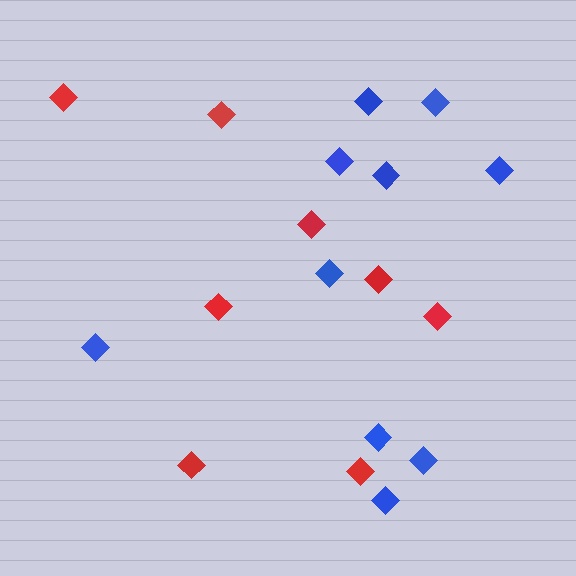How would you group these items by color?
There are 2 groups: one group of red diamonds (8) and one group of blue diamonds (10).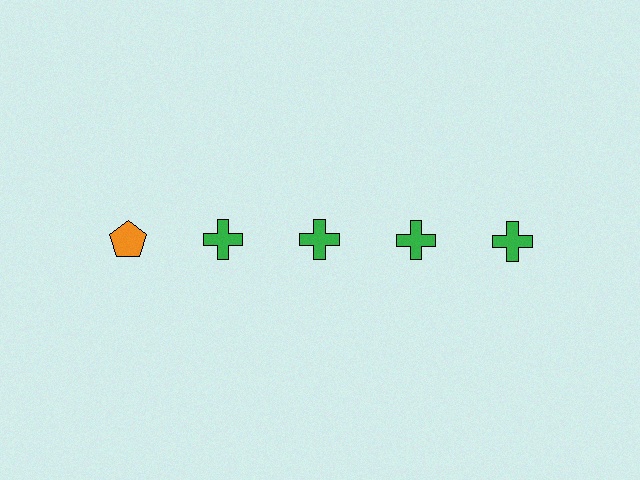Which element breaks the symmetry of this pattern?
The orange pentagon in the top row, leftmost column breaks the symmetry. All other shapes are green crosses.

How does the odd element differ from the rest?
It differs in both color (orange instead of green) and shape (pentagon instead of cross).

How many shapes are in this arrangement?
There are 5 shapes arranged in a grid pattern.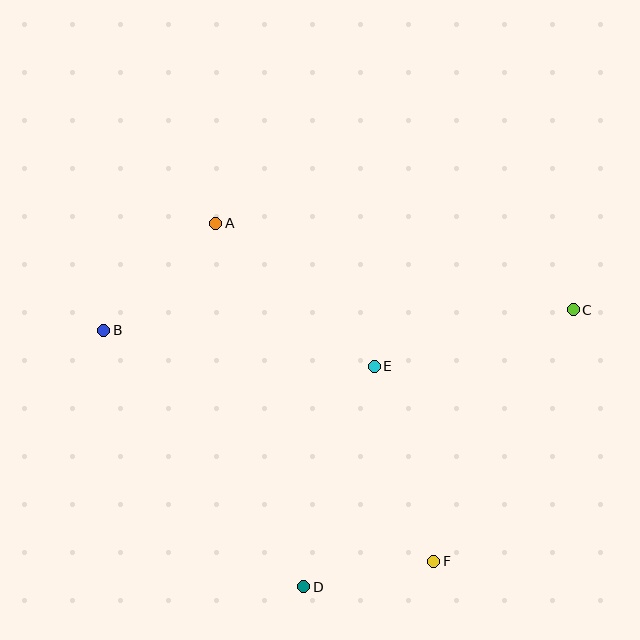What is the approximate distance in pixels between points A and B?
The distance between A and B is approximately 155 pixels.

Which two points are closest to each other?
Points D and F are closest to each other.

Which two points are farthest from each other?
Points B and C are farthest from each other.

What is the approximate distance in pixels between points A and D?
The distance between A and D is approximately 374 pixels.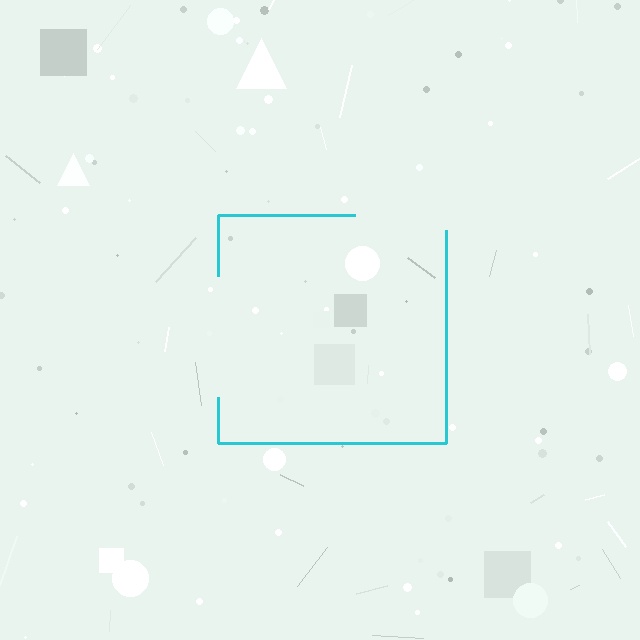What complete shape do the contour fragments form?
The contour fragments form a square.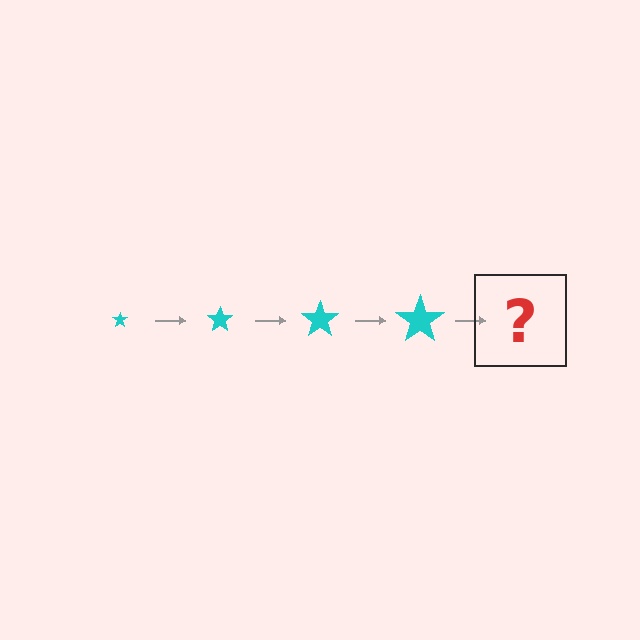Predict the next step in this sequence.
The next step is a cyan star, larger than the previous one.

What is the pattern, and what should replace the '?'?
The pattern is that the star gets progressively larger each step. The '?' should be a cyan star, larger than the previous one.